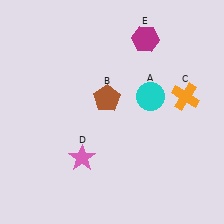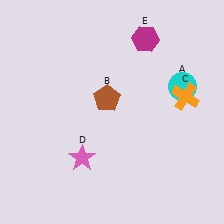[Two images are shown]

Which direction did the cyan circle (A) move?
The cyan circle (A) moved right.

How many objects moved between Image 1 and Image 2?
1 object moved between the two images.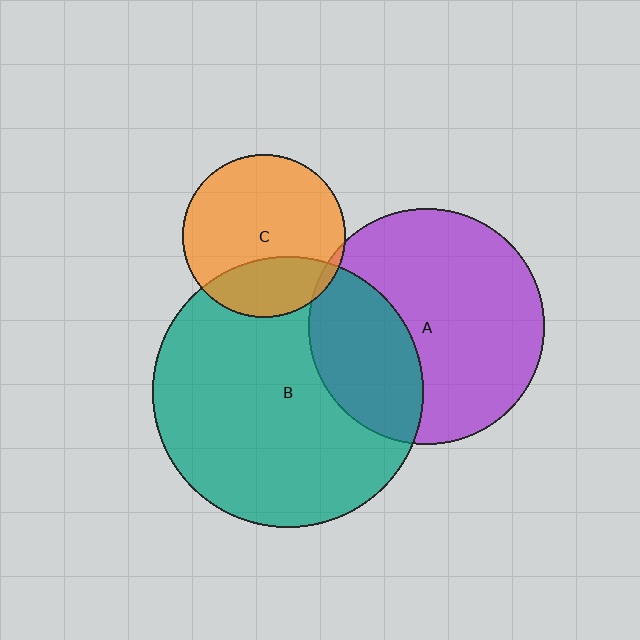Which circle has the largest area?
Circle B (teal).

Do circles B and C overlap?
Yes.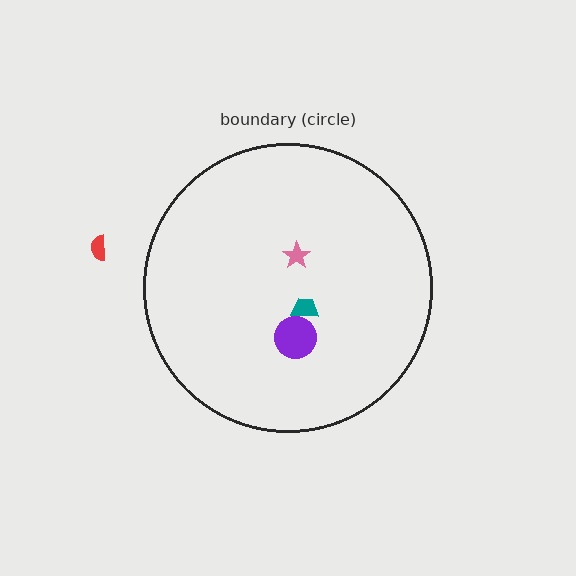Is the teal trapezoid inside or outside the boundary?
Inside.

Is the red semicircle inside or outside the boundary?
Outside.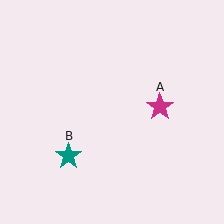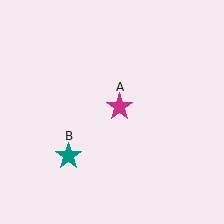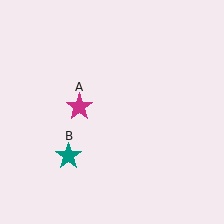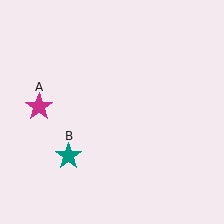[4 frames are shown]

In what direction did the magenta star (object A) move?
The magenta star (object A) moved left.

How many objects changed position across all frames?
1 object changed position: magenta star (object A).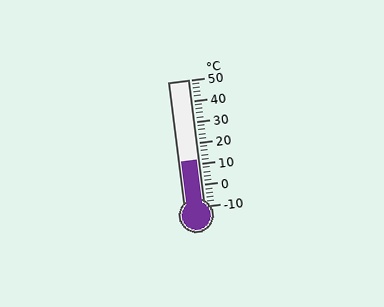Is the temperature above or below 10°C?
The temperature is above 10°C.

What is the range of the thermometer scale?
The thermometer scale ranges from -10°C to 50°C.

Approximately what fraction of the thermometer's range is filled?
The thermometer is filled to approximately 35% of its range.